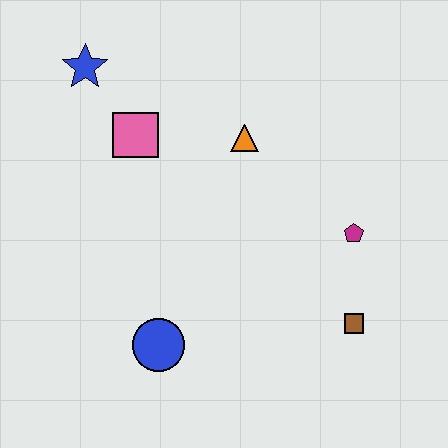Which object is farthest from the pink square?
The brown square is farthest from the pink square.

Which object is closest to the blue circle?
The brown square is closest to the blue circle.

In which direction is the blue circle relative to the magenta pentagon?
The blue circle is to the left of the magenta pentagon.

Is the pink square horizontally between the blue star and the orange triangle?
Yes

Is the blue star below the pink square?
No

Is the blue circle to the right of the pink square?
Yes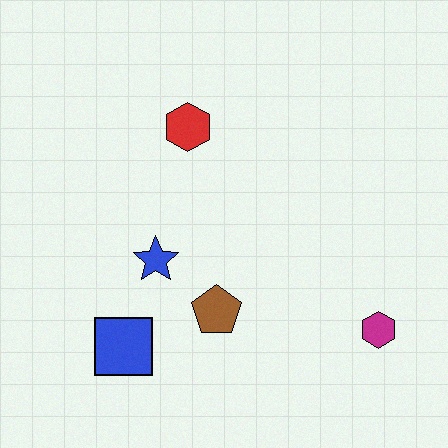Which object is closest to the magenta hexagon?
The brown pentagon is closest to the magenta hexagon.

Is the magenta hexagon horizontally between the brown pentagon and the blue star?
No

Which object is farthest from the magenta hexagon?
The red hexagon is farthest from the magenta hexagon.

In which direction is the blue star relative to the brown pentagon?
The blue star is to the left of the brown pentagon.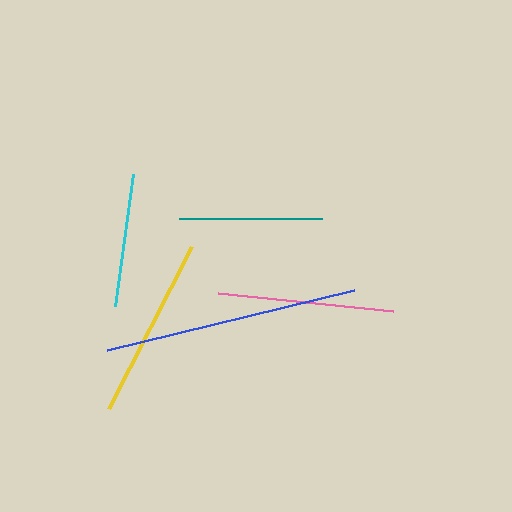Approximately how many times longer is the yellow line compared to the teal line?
The yellow line is approximately 1.3 times the length of the teal line.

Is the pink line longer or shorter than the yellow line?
The yellow line is longer than the pink line.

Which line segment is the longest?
The blue line is the longest at approximately 254 pixels.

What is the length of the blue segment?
The blue segment is approximately 254 pixels long.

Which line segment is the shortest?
The cyan line is the shortest at approximately 133 pixels.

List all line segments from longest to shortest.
From longest to shortest: blue, yellow, pink, teal, cyan.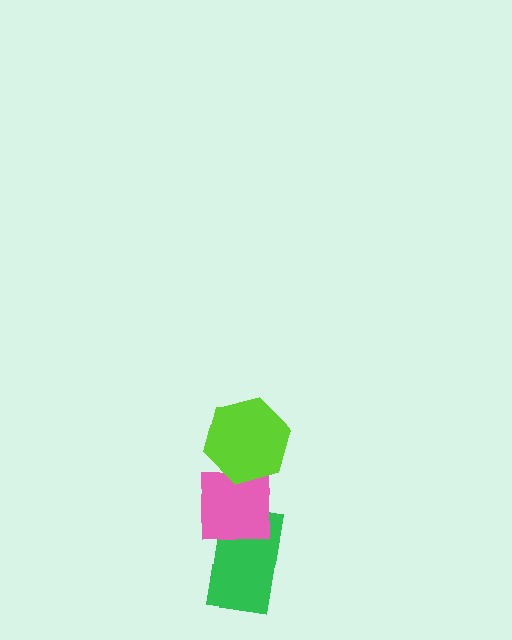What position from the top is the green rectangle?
The green rectangle is 3rd from the top.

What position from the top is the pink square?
The pink square is 2nd from the top.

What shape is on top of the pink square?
The lime hexagon is on top of the pink square.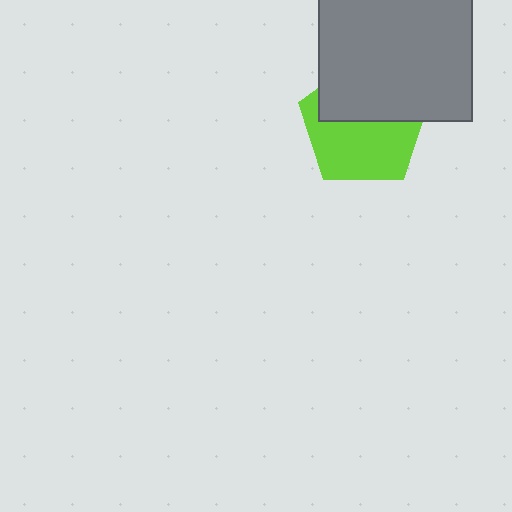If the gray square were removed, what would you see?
You would see the complete lime pentagon.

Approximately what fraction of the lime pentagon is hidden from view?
Roughly 45% of the lime pentagon is hidden behind the gray square.